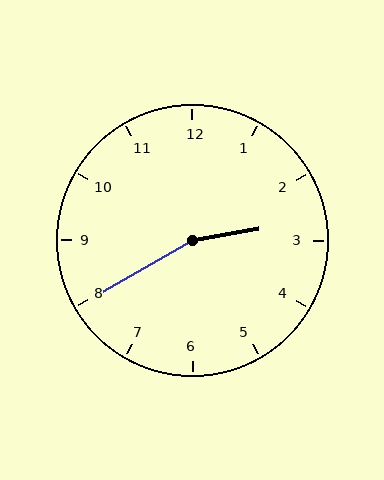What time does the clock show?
2:40.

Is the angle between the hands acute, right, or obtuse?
It is obtuse.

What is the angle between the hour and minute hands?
Approximately 160 degrees.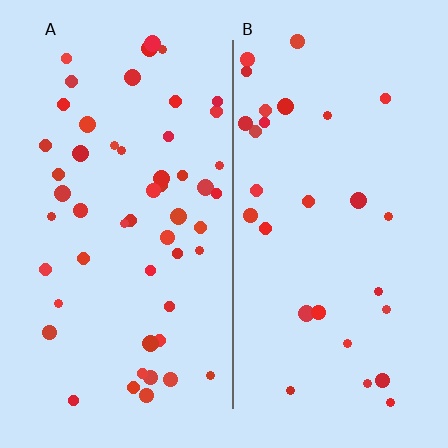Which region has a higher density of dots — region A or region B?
A (the left).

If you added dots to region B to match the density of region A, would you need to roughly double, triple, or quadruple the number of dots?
Approximately double.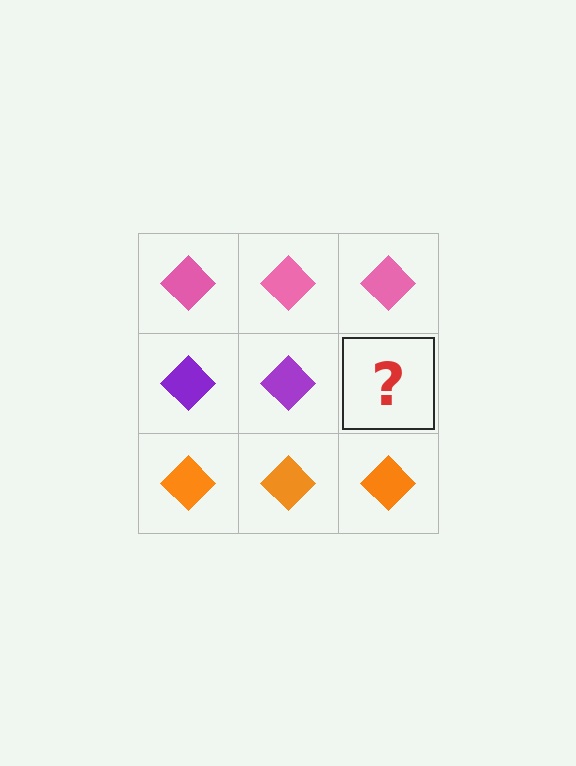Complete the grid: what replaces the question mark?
The question mark should be replaced with a purple diamond.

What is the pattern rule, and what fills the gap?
The rule is that each row has a consistent color. The gap should be filled with a purple diamond.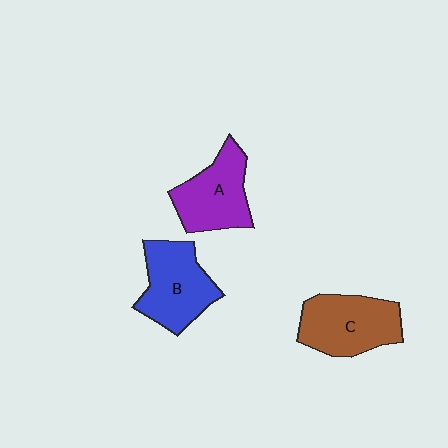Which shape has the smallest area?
Shape A (purple).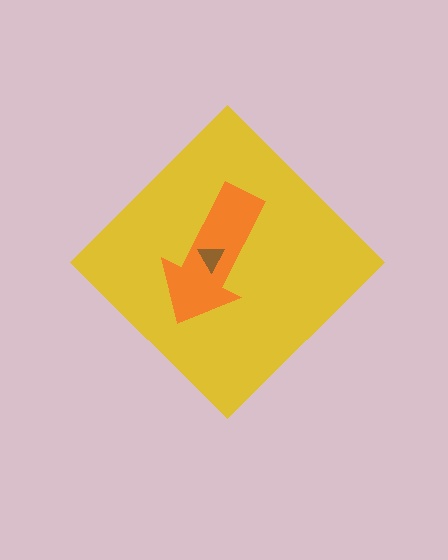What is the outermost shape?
The yellow diamond.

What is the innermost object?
The brown triangle.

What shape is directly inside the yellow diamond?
The orange arrow.